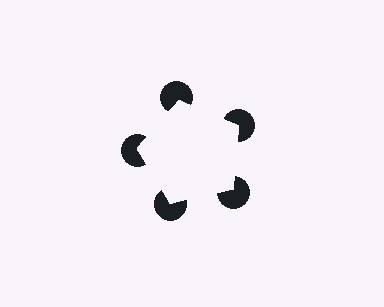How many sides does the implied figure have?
5 sides.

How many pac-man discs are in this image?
There are 5 — one at each vertex of the illusory pentagon.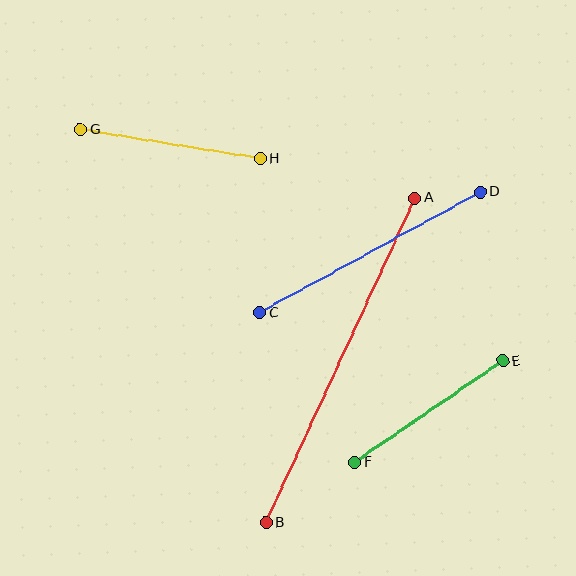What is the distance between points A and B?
The distance is approximately 357 pixels.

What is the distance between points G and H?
The distance is approximately 182 pixels.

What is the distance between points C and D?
The distance is approximately 252 pixels.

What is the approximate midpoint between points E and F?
The midpoint is at approximately (429, 411) pixels.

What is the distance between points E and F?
The distance is approximately 180 pixels.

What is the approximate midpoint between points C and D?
The midpoint is at approximately (370, 252) pixels.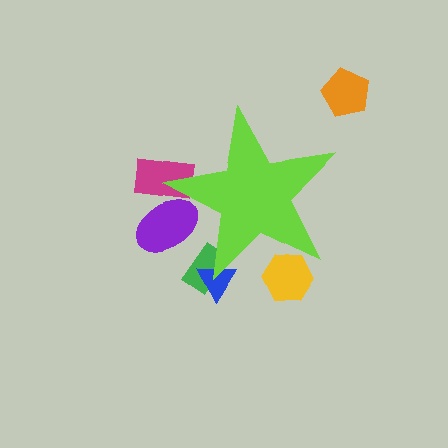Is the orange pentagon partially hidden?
No, the orange pentagon is fully visible.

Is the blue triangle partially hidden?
Yes, the blue triangle is partially hidden behind the lime star.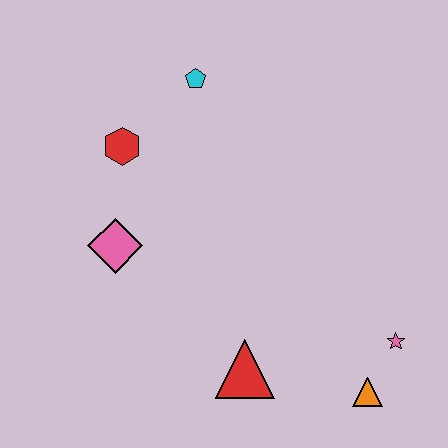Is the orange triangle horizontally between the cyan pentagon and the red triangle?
No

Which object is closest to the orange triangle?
The pink star is closest to the orange triangle.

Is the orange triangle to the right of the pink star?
No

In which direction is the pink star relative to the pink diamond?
The pink star is to the right of the pink diamond.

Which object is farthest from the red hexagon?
The orange triangle is farthest from the red hexagon.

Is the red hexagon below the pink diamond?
No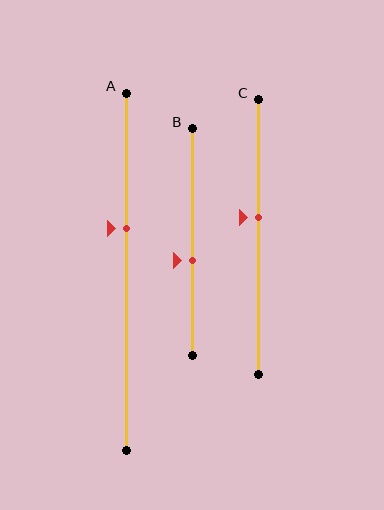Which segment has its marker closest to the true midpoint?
Segment C has its marker closest to the true midpoint.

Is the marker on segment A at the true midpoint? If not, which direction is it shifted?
No, the marker on segment A is shifted upward by about 12% of the segment length.